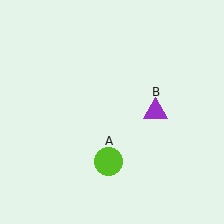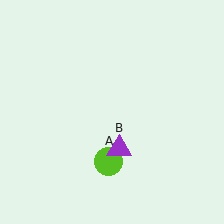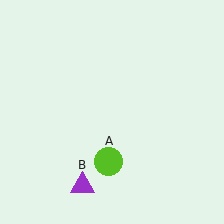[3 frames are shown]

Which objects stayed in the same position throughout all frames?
Lime circle (object A) remained stationary.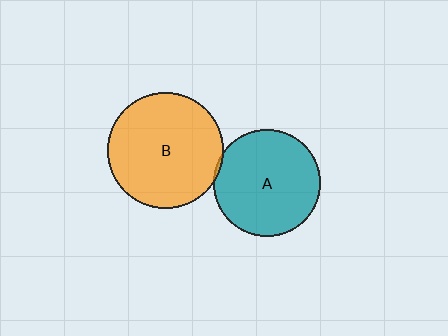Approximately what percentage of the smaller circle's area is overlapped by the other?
Approximately 5%.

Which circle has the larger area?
Circle B (orange).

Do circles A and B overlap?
Yes.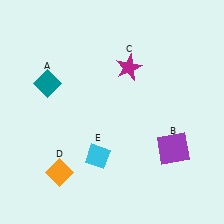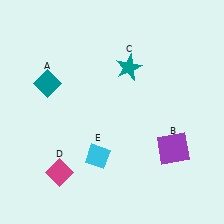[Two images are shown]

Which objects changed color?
C changed from magenta to teal. D changed from orange to magenta.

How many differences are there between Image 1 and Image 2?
There are 2 differences between the two images.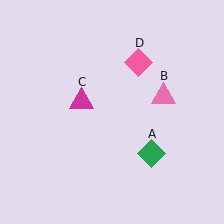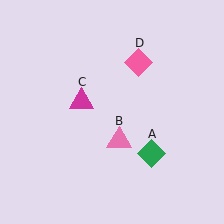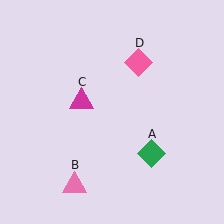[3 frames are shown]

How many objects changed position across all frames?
1 object changed position: pink triangle (object B).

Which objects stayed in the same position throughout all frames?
Green diamond (object A) and magenta triangle (object C) and pink diamond (object D) remained stationary.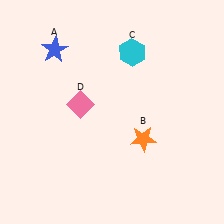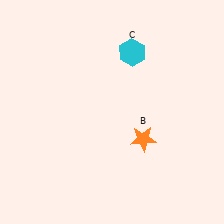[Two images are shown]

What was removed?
The pink diamond (D), the blue star (A) were removed in Image 2.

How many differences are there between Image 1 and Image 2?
There are 2 differences between the two images.